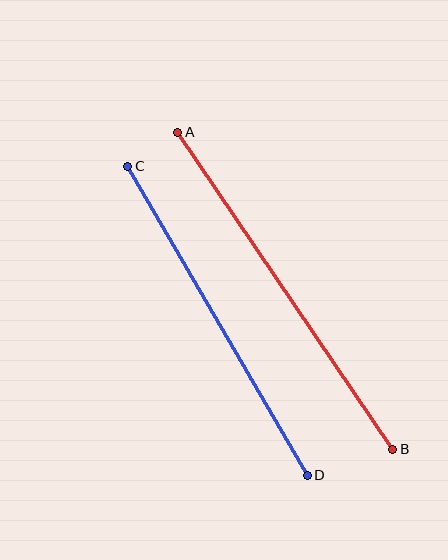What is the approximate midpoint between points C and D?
The midpoint is at approximately (217, 321) pixels.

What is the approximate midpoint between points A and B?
The midpoint is at approximately (285, 291) pixels.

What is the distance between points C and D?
The distance is approximately 357 pixels.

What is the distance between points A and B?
The distance is approximately 383 pixels.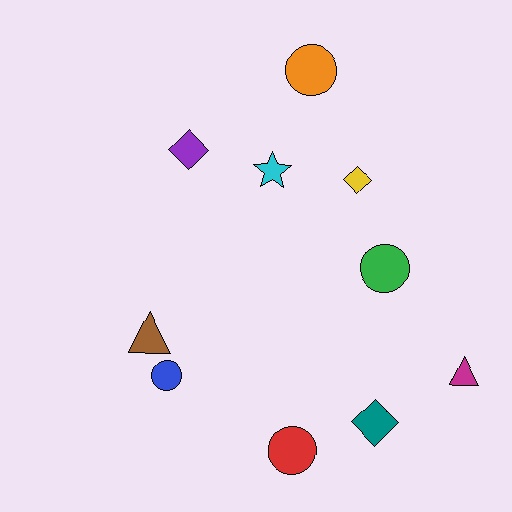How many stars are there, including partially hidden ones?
There is 1 star.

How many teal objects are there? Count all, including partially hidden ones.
There is 1 teal object.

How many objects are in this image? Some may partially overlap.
There are 10 objects.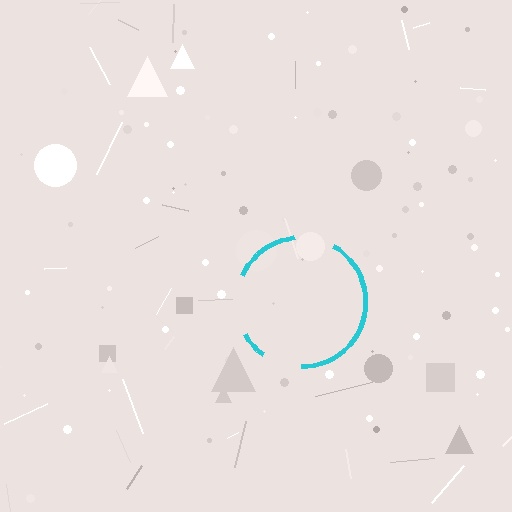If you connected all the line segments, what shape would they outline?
They would outline a circle.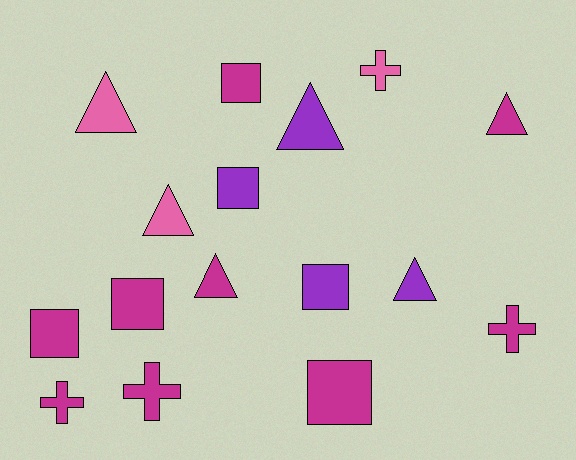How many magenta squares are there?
There are 4 magenta squares.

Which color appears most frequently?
Magenta, with 9 objects.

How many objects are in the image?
There are 16 objects.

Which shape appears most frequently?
Triangle, with 6 objects.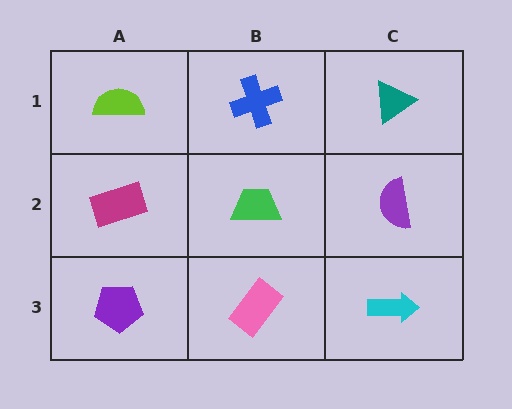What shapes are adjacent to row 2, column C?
A teal triangle (row 1, column C), a cyan arrow (row 3, column C), a green trapezoid (row 2, column B).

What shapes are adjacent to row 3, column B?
A green trapezoid (row 2, column B), a purple pentagon (row 3, column A), a cyan arrow (row 3, column C).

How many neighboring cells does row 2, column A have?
3.